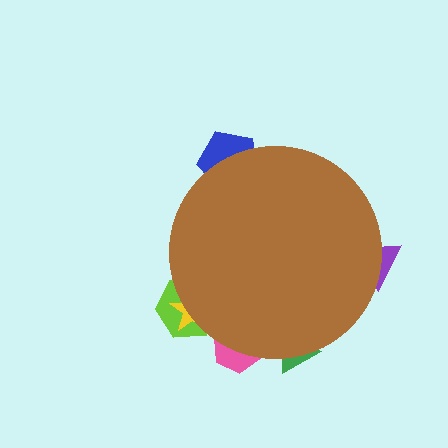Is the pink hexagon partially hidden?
Yes, the pink hexagon is partially hidden behind the brown circle.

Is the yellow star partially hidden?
Yes, the yellow star is partially hidden behind the brown circle.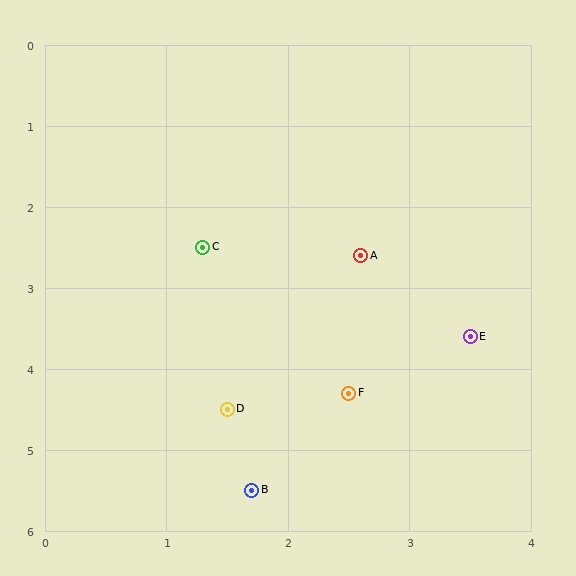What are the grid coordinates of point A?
Point A is at approximately (2.6, 2.6).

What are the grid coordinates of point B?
Point B is at approximately (1.7, 5.5).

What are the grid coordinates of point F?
Point F is at approximately (2.5, 4.3).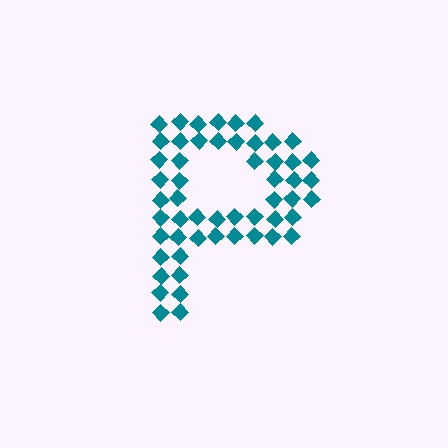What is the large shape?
The large shape is the letter P.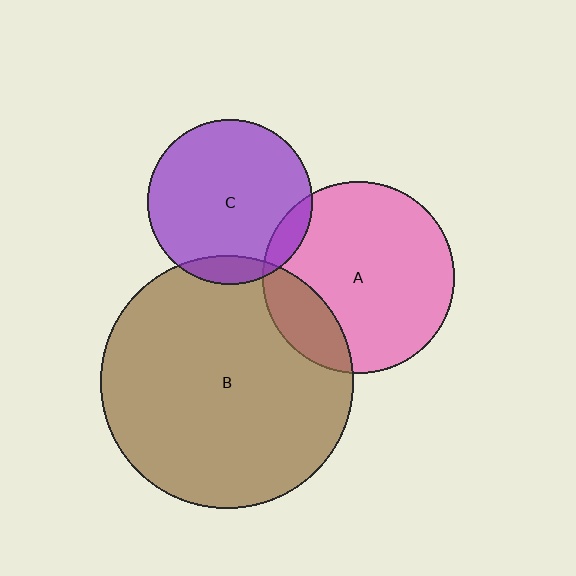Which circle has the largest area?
Circle B (brown).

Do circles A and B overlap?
Yes.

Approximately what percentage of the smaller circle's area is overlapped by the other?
Approximately 20%.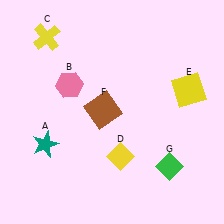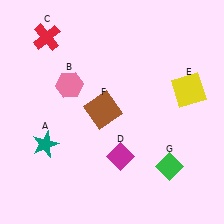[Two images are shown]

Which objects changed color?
C changed from yellow to red. D changed from yellow to magenta.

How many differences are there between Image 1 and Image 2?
There are 2 differences between the two images.